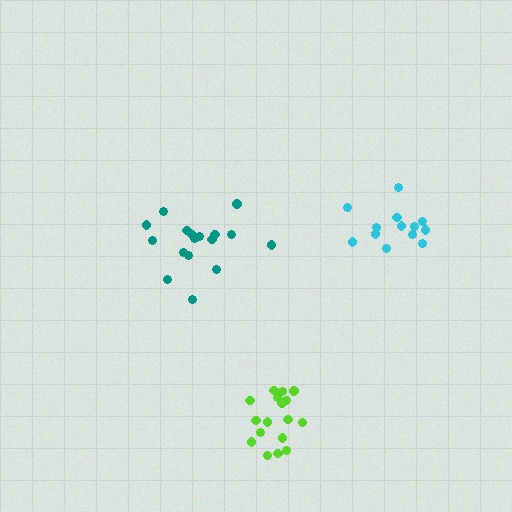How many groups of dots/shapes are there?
There are 3 groups.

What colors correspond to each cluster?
The clusters are colored: teal, cyan, lime.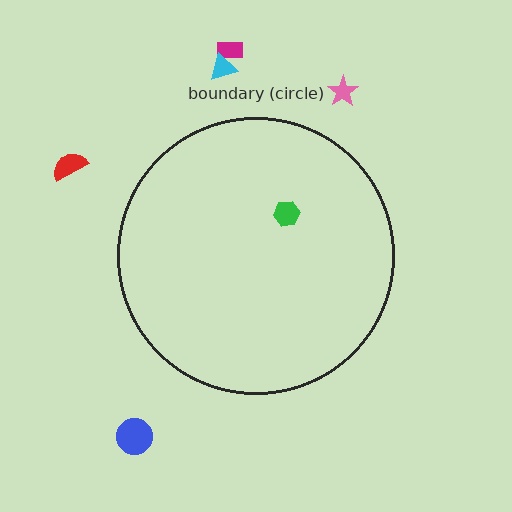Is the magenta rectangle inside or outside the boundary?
Outside.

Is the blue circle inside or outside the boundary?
Outside.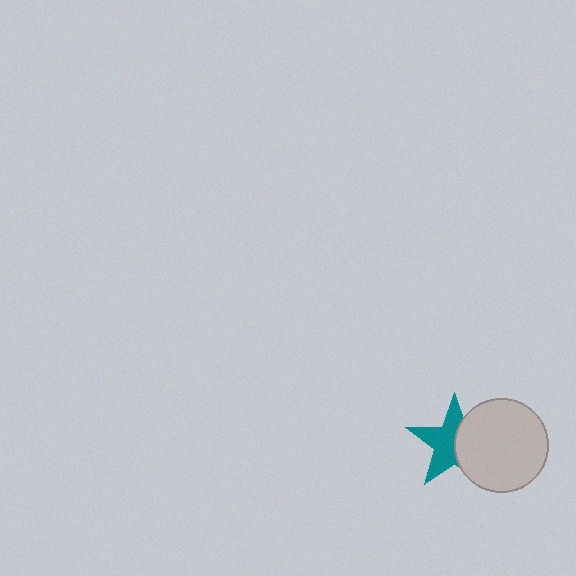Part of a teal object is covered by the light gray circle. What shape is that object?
It is a star.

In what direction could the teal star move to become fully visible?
The teal star could move left. That would shift it out from behind the light gray circle entirely.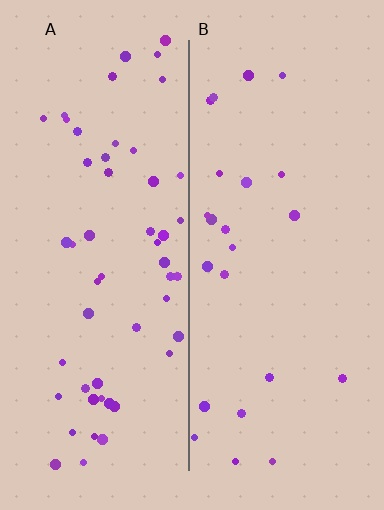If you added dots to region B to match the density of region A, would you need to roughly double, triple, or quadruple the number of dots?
Approximately double.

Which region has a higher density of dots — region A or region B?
A (the left).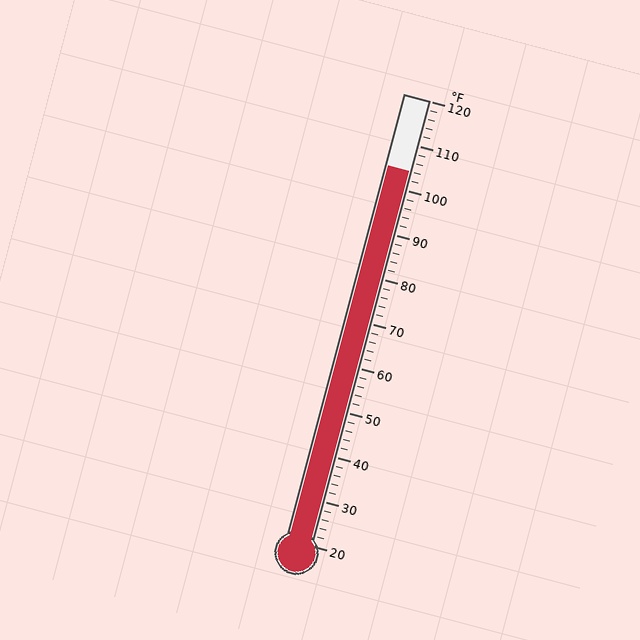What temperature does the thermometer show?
The thermometer shows approximately 104°F.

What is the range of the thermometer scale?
The thermometer scale ranges from 20°F to 120°F.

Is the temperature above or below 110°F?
The temperature is below 110°F.